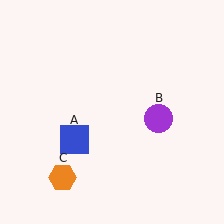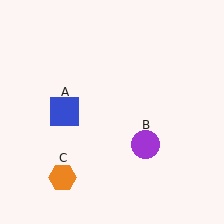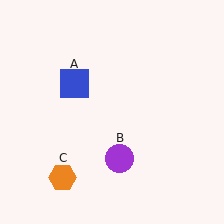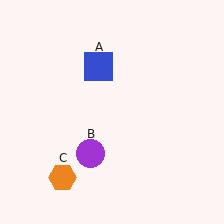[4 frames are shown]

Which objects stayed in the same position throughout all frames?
Orange hexagon (object C) remained stationary.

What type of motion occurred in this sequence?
The blue square (object A), purple circle (object B) rotated clockwise around the center of the scene.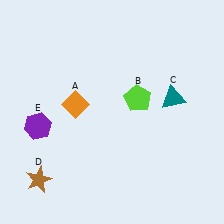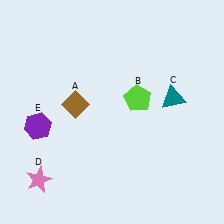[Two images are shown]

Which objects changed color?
A changed from orange to brown. D changed from brown to pink.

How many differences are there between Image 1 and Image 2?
There are 2 differences between the two images.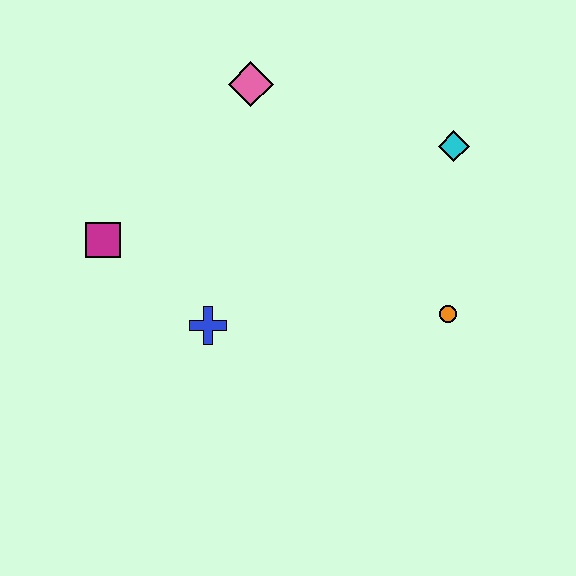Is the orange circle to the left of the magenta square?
No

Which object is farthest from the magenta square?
The cyan diamond is farthest from the magenta square.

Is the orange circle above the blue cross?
Yes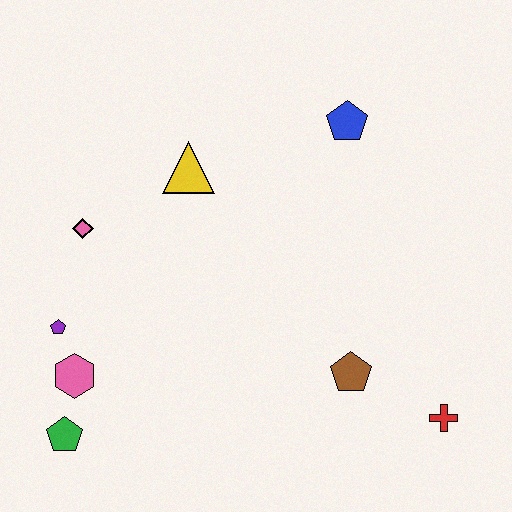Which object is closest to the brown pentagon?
The red cross is closest to the brown pentagon.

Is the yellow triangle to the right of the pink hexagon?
Yes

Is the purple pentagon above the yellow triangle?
No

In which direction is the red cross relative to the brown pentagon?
The red cross is to the right of the brown pentagon.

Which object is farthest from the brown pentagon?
The pink diamond is farthest from the brown pentagon.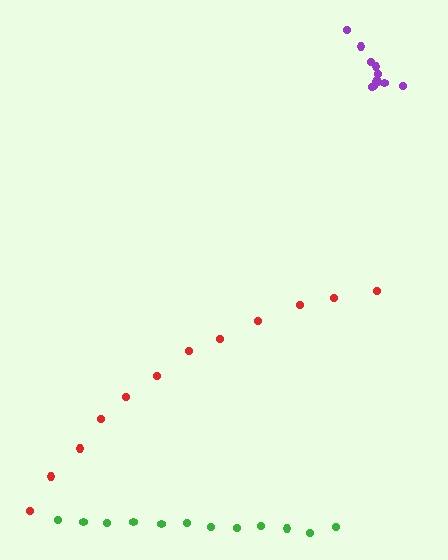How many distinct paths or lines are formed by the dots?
There are 3 distinct paths.